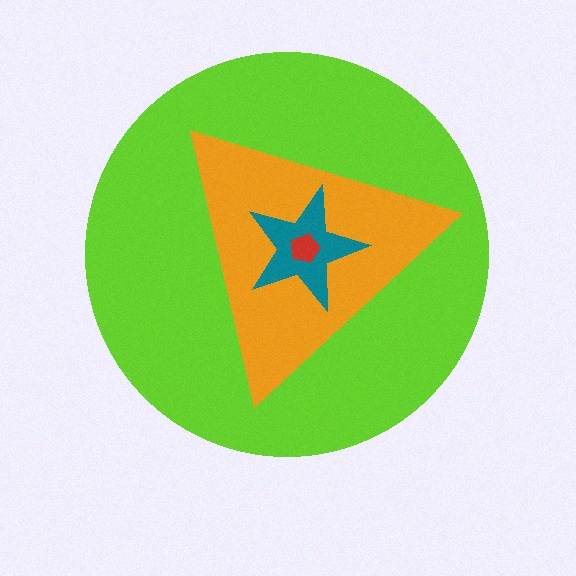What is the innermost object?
The red pentagon.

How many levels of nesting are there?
4.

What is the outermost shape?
The lime circle.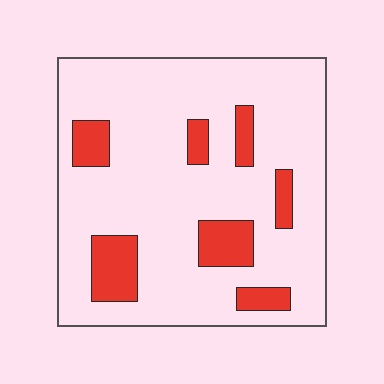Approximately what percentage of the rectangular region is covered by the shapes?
Approximately 15%.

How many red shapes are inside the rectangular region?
7.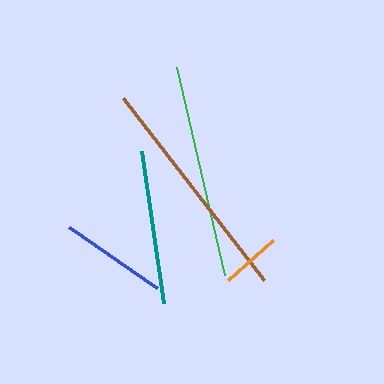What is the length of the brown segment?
The brown segment is approximately 230 pixels long.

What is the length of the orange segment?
The orange segment is approximately 60 pixels long.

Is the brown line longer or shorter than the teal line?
The brown line is longer than the teal line.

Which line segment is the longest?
The brown line is the longest at approximately 230 pixels.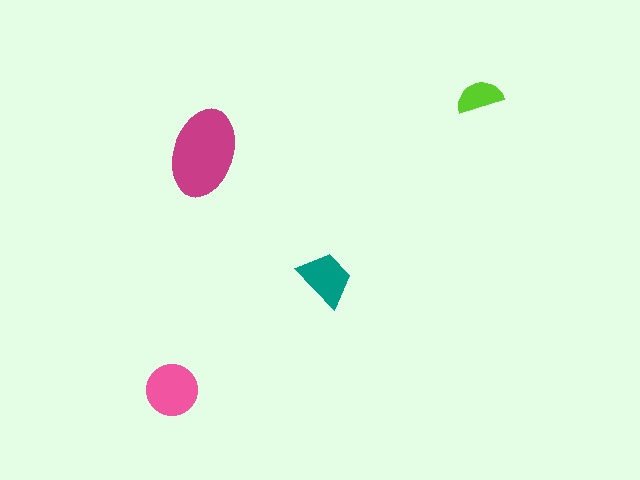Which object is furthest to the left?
The pink circle is leftmost.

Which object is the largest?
The magenta ellipse.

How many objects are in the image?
There are 4 objects in the image.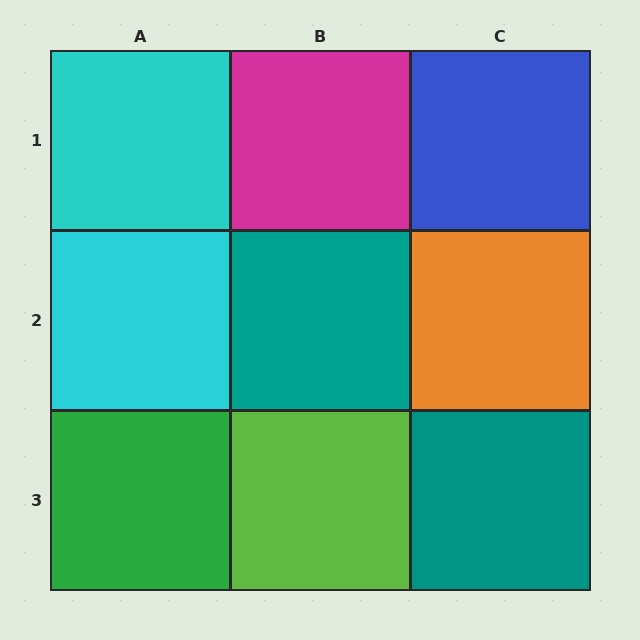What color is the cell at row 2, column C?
Orange.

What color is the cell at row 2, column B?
Teal.